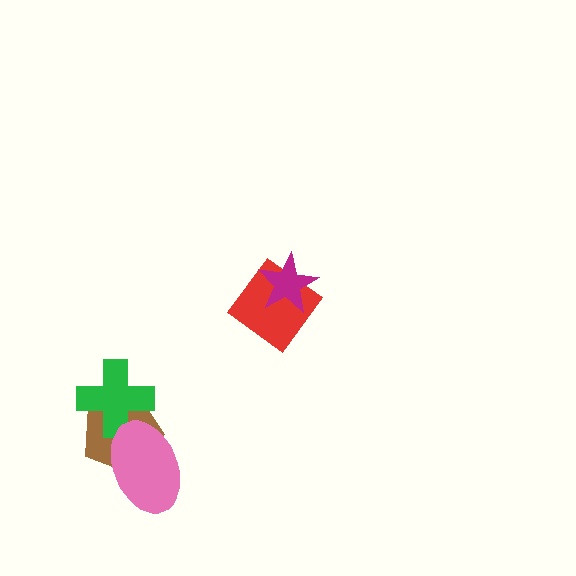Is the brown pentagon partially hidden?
Yes, it is partially covered by another shape.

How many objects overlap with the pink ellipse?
2 objects overlap with the pink ellipse.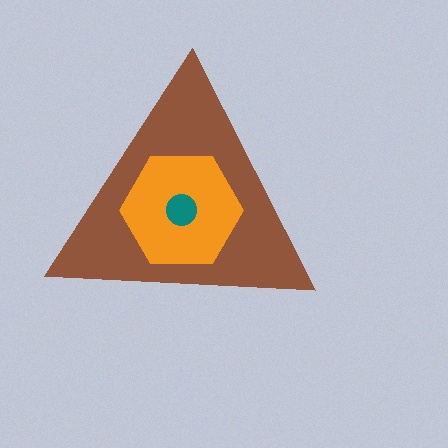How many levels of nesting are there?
3.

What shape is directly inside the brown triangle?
The orange hexagon.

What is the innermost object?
The teal circle.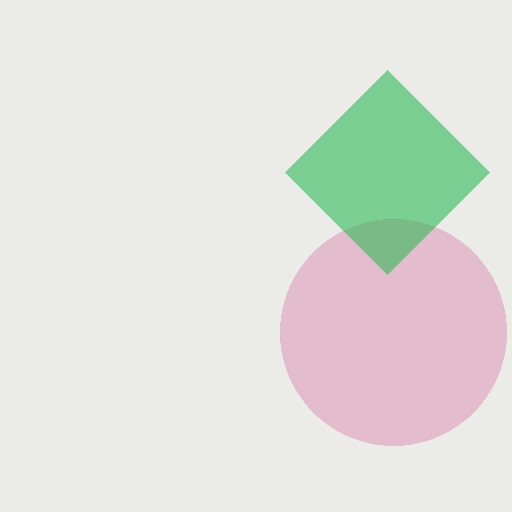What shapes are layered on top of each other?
The layered shapes are: a pink circle, a green diamond.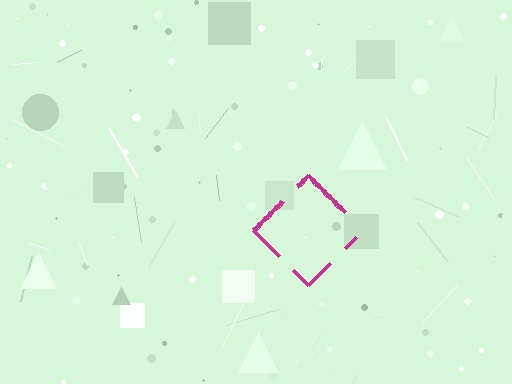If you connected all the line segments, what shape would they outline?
They would outline a diamond.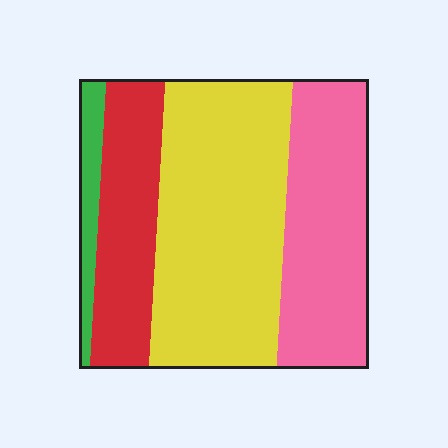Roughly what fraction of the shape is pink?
Pink covers around 30% of the shape.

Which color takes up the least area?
Green, at roughly 5%.